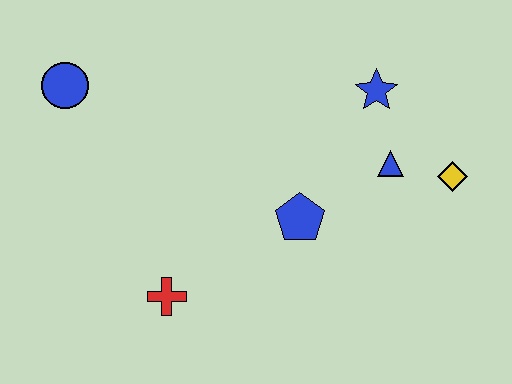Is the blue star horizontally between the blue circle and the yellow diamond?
Yes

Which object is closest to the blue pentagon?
The blue triangle is closest to the blue pentagon.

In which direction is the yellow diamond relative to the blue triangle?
The yellow diamond is to the right of the blue triangle.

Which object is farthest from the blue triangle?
The blue circle is farthest from the blue triangle.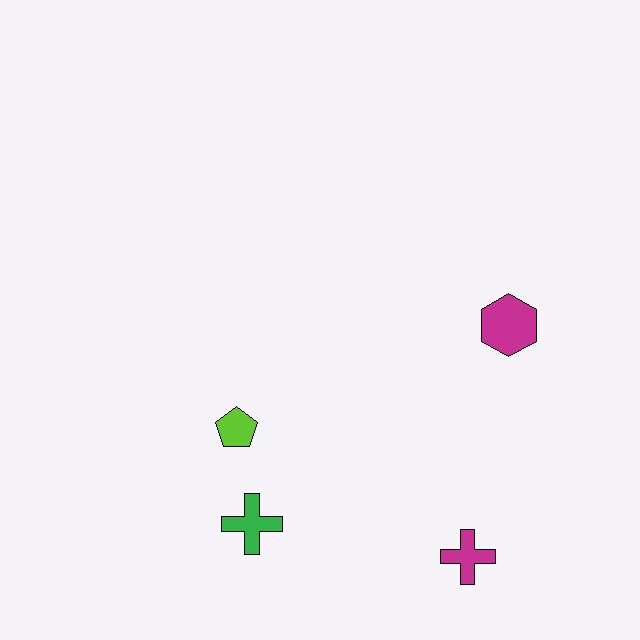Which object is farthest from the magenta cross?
The lime pentagon is farthest from the magenta cross.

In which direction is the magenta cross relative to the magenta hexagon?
The magenta cross is below the magenta hexagon.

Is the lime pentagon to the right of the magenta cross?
No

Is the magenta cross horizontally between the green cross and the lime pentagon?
No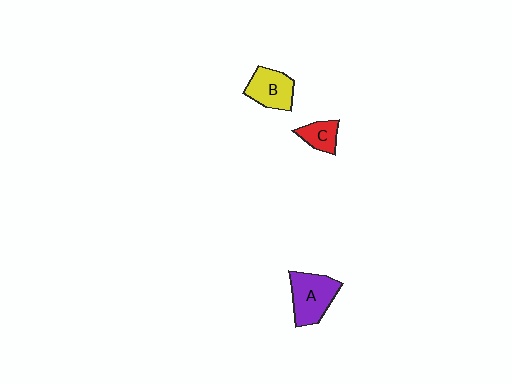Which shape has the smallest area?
Shape C (red).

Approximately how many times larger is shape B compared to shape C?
Approximately 1.6 times.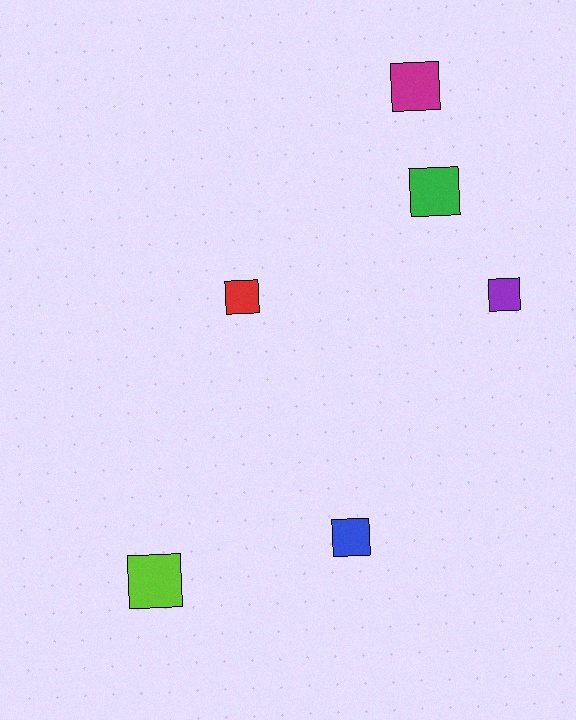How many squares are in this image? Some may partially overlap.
There are 6 squares.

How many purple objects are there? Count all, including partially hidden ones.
There is 1 purple object.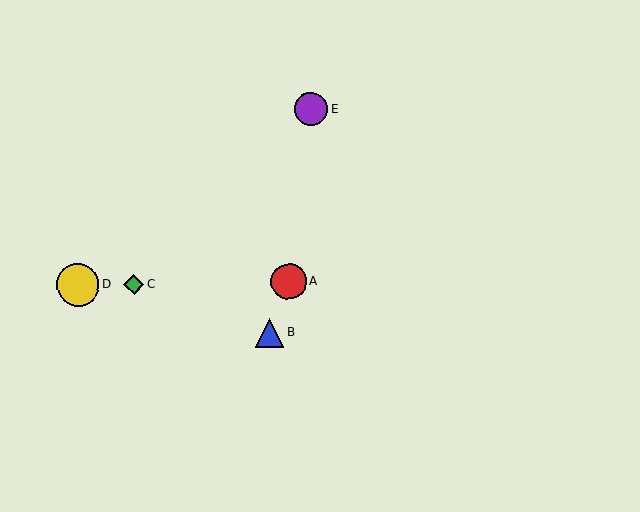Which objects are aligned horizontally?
Objects A, C, D are aligned horizontally.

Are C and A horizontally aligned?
Yes, both are at y≈284.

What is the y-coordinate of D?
Object D is at y≈285.